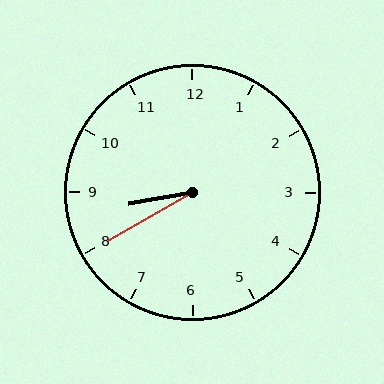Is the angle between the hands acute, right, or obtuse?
It is acute.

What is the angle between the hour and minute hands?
Approximately 20 degrees.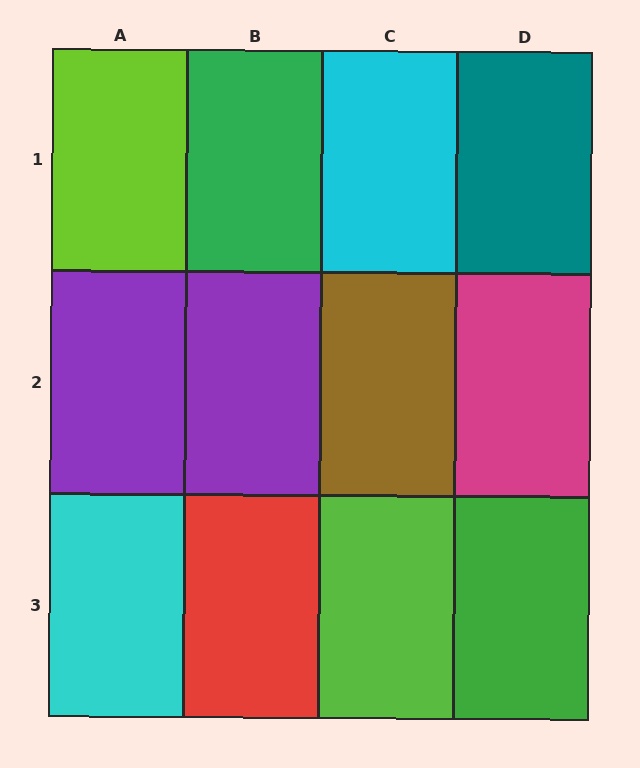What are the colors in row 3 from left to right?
Cyan, red, lime, green.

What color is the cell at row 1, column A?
Lime.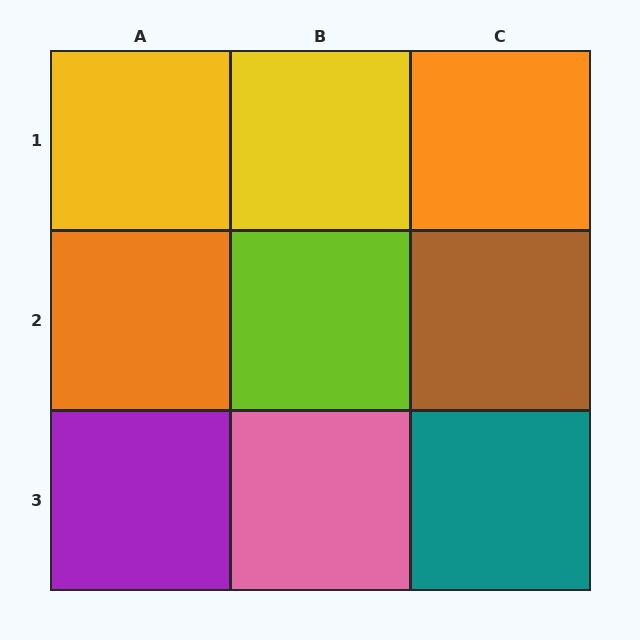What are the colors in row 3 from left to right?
Purple, pink, teal.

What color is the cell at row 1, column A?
Yellow.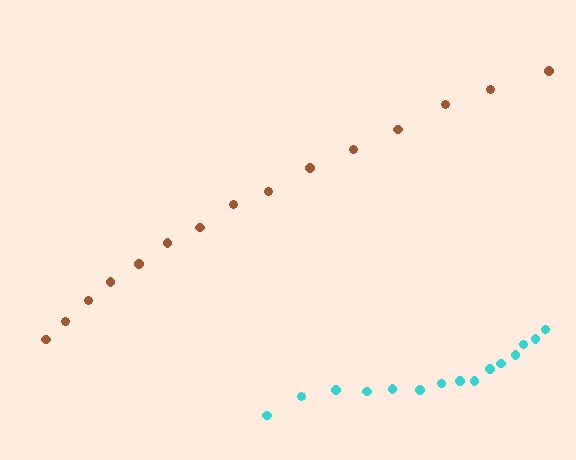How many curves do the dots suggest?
There are 2 distinct paths.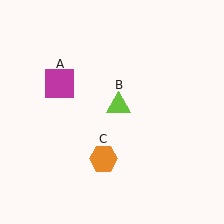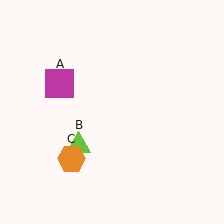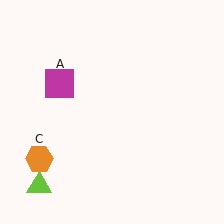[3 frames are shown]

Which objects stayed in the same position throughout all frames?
Magenta square (object A) remained stationary.